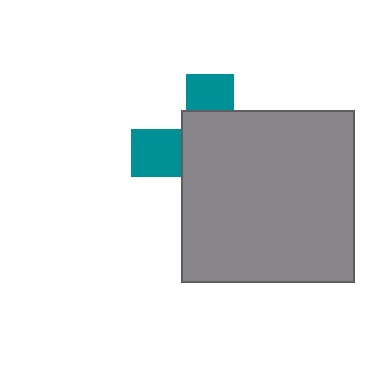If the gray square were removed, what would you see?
You would see the complete teal cross.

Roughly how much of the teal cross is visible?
A small part of it is visible (roughly 32%).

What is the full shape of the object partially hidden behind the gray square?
The partially hidden object is a teal cross.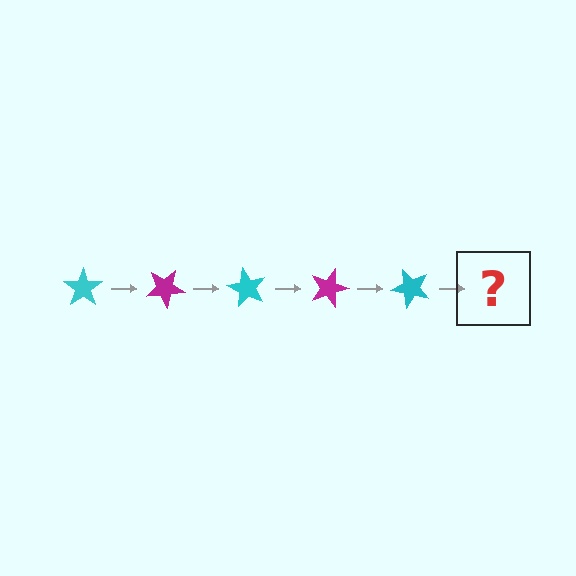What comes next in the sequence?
The next element should be a magenta star, rotated 150 degrees from the start.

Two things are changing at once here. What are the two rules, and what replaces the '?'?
The two rules are that it rotates 30 degrees each step and the color cycles through cyan and magenta. The '?' should be a magenta star, rotated 150 degrees from the start.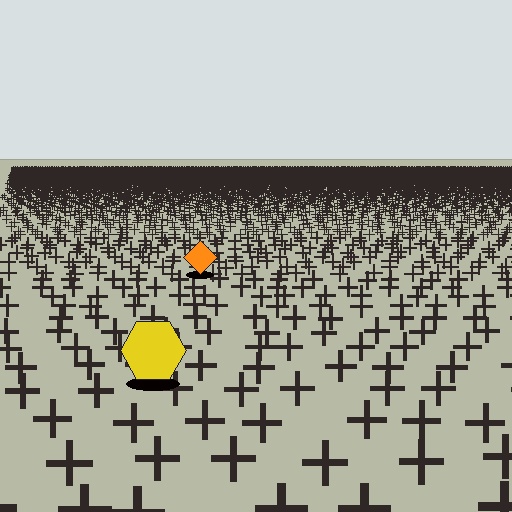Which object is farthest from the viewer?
The orange diamond is farthest from the viewer. It appears smaller and the ground texture around it is denser.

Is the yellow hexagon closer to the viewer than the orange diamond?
Yes. The yellow hexagon is closer — you can tell from the texture gradient: the ground texture is coarser near it.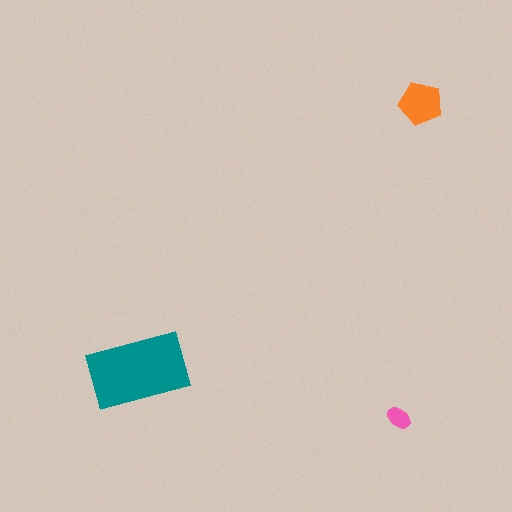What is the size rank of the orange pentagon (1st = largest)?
2nd.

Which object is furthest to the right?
The orange pentagon is rightmost.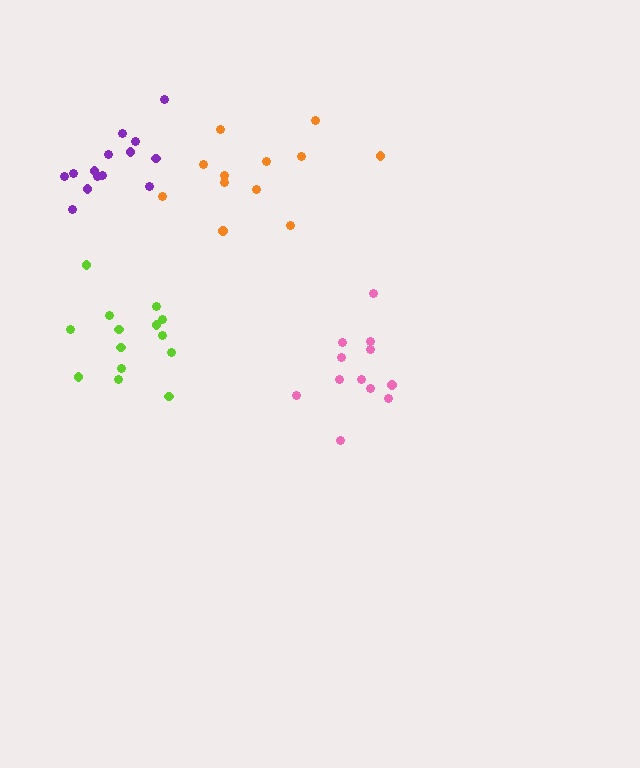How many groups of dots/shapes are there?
There are 4 groups.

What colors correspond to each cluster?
The clusters are colored: purple, lime, orange, pink.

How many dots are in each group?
Group 1: 14 dots, Group 2: 14 dots, Group 3: 12 dots, Group 4: 12 dots (52 total).